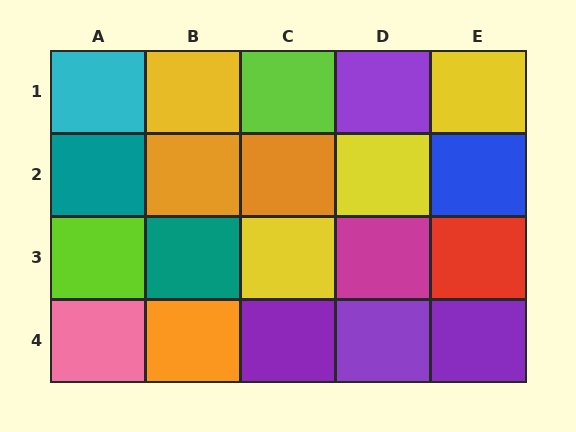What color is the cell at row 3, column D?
Magenta.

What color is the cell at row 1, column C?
Lime.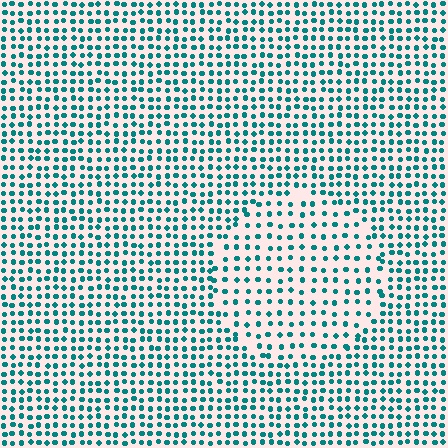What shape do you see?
I see a circle.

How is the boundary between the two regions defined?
The boundary is defined by a change in element density (approximately 1.6x ratio). All elements are the same color, size, and shape.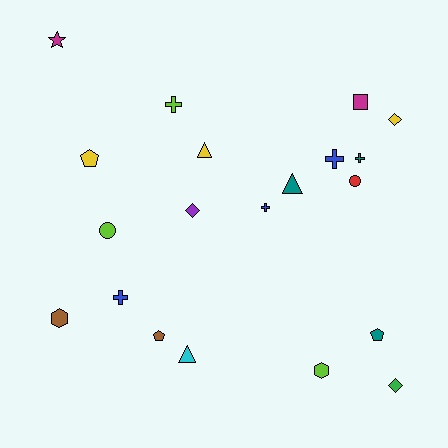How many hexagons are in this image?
There are 2 hexagons.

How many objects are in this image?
There are 20 objects.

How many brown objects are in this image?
There are 2 brown objects.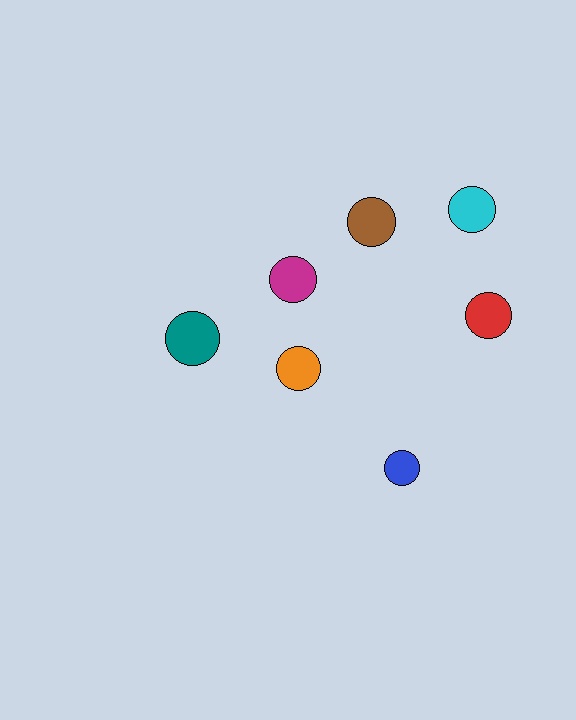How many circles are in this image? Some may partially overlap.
There are 7 circles.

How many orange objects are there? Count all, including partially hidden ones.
There is 1 orange object.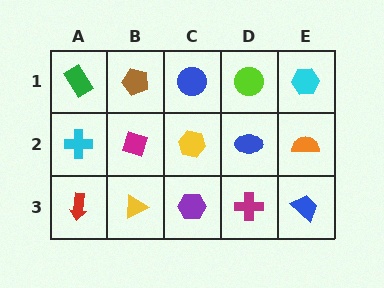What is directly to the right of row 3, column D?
A blue trapezoid.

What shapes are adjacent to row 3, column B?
A magenta diamond (row 2, column B), a red arrow (row 3, column A), a purple hexagon (row 3, column C).